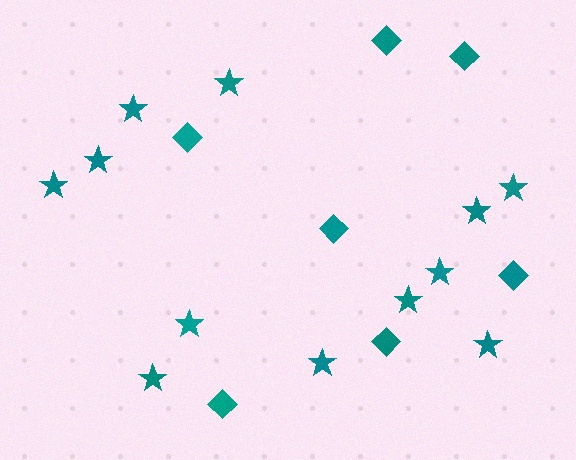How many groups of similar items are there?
There are 2 groups: one group of stars (12) and one group of diamonds (7).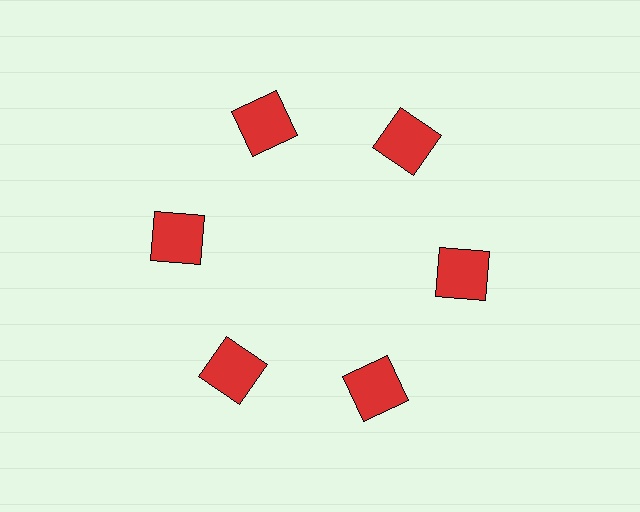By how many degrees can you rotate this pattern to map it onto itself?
The pattern maps onto itself every 60 degrees of rotation.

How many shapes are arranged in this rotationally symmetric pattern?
There are 6 shapes, arranged in 6 groups of 1.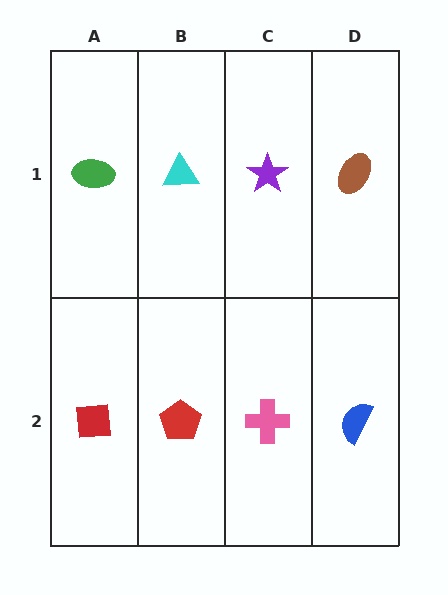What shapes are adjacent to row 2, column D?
A brown ellipse (row 1, column D), a pink cross (row 2, column C).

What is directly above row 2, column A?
A green ellipse.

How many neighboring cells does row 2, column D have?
2.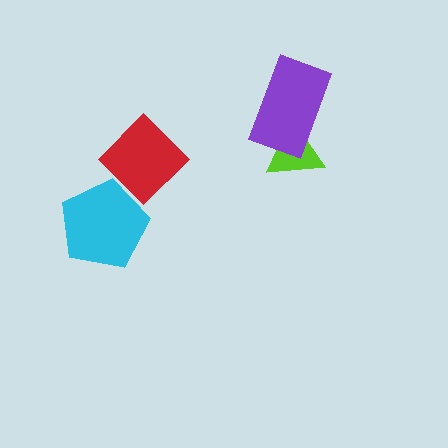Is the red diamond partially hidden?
Yes, it is partially covered by another shape.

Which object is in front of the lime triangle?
The purple rectangle is in front of the lime triangle.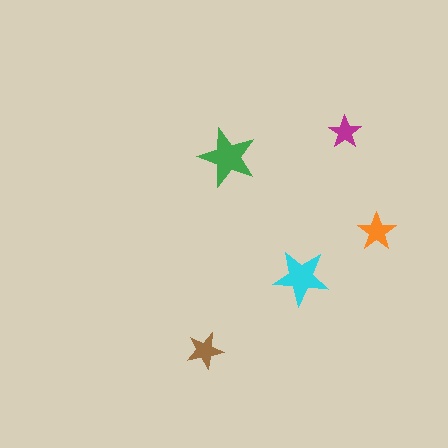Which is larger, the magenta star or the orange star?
The orange one.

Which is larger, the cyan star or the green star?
The green one.